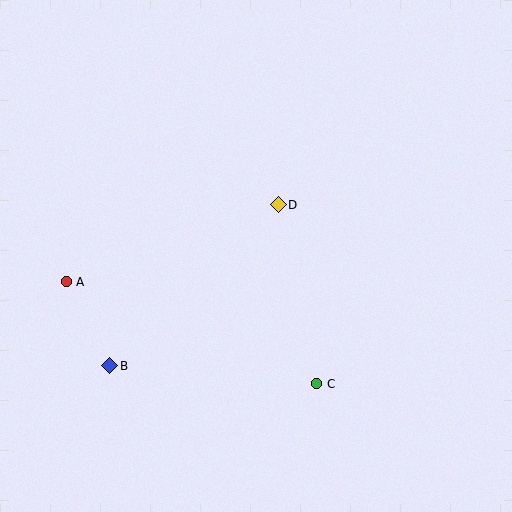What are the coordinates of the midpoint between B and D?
The midpoint between B and D is at (194, 285).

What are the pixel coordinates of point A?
Point A is at (66, 282).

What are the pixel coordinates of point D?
Point D is at (278, 205).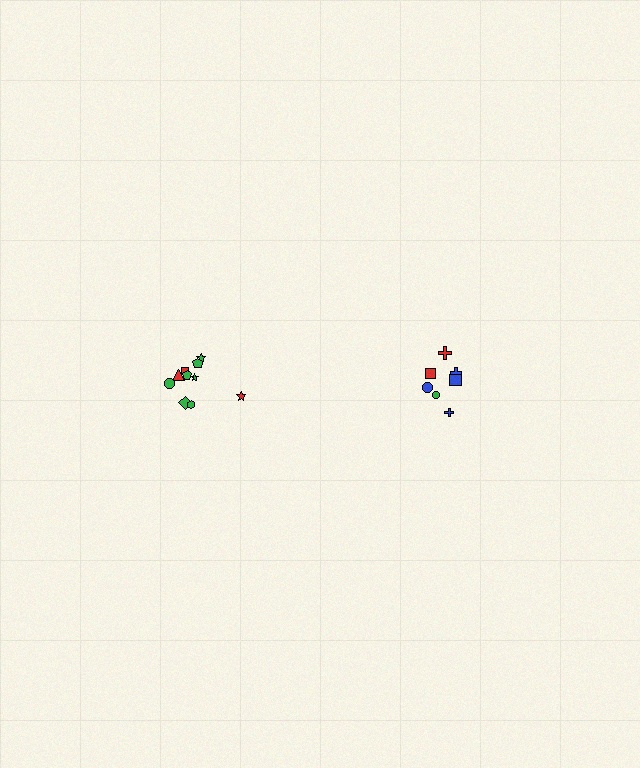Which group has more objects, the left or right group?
The left group.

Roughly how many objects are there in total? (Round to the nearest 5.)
Roughly 15 objects in total.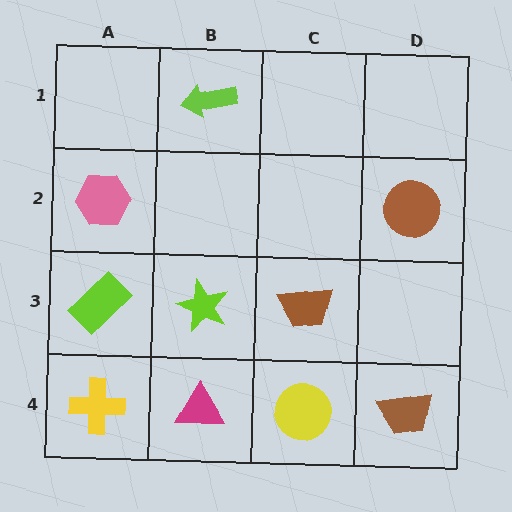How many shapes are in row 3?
3 shapes.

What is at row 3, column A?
A lime rectangle.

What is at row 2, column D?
A brown circle.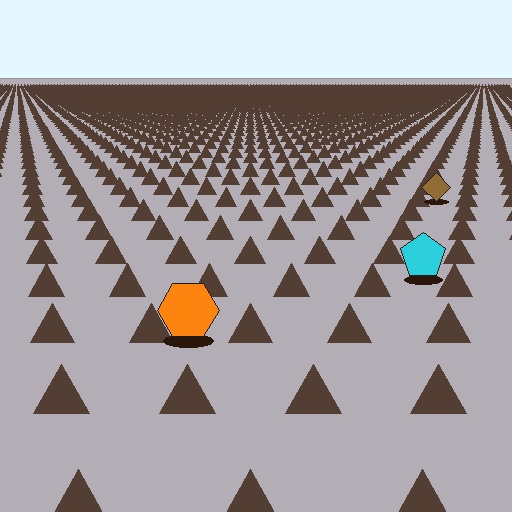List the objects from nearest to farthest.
From nearest to farthest: the orange hexagon, the cyan pentagon, the brown diamond.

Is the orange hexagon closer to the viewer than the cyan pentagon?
Yes. The orange hexagon is closer — you can tell from the texture gradient: the ground texture is coarser near it.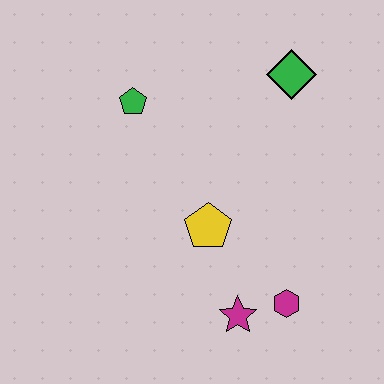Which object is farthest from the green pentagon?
The magenta hexagon is farthest from the green pentagon.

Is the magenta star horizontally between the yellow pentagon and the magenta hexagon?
Yes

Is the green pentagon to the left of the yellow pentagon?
Yes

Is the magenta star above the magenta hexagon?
No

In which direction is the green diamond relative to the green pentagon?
The green diamond is to the right of the green pentagon.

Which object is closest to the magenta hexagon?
The magenta star is closest to the magenta hexagon.